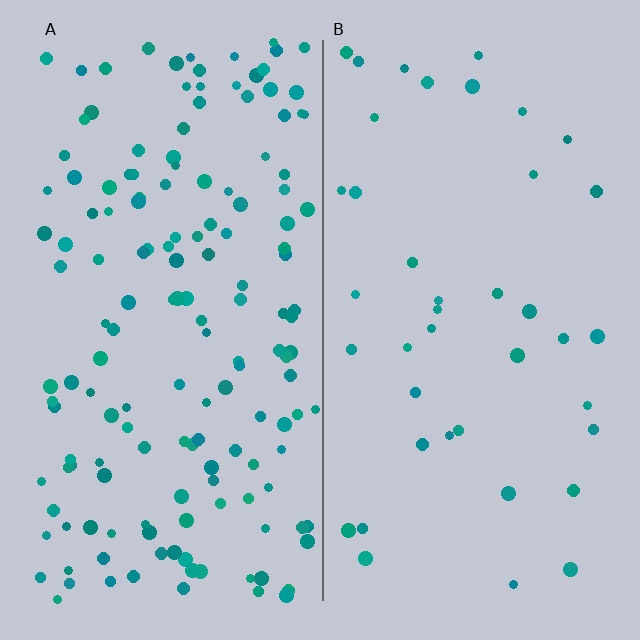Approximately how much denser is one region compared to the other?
Approximately 3.8× — region A over region B.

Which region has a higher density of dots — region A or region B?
A (the left).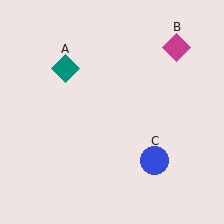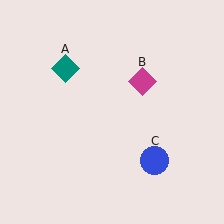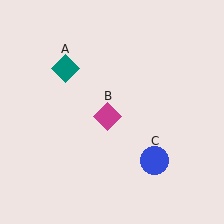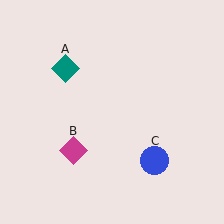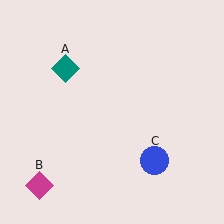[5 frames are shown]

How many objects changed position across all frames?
1 object changed position: magenta diamond (object B).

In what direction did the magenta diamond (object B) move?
The magenta diamond (object B) moved down and to the left.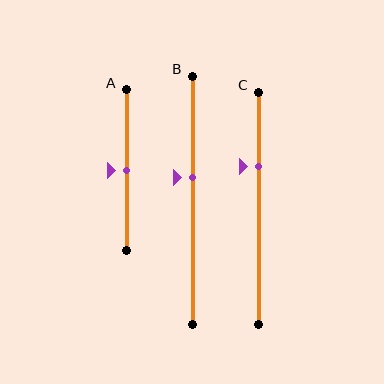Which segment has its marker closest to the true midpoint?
Segment A has its marker closest to the true midpoint.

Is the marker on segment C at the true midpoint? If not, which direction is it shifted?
No, the marker on segment C is shifted upward by about 18% of the segment length.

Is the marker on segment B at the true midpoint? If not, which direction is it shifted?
No, the marker on segment B is shifted upward by about 9% of the segment length.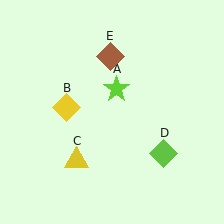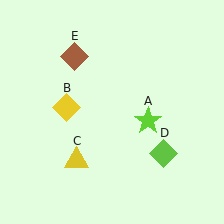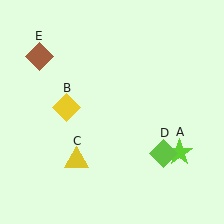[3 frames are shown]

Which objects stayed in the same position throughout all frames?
Yellow diamond (object B) and yellow triangle (object C) and lime diamond (object D) remained stationary.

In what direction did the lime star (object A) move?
The lime star (object A) moved down and to the right.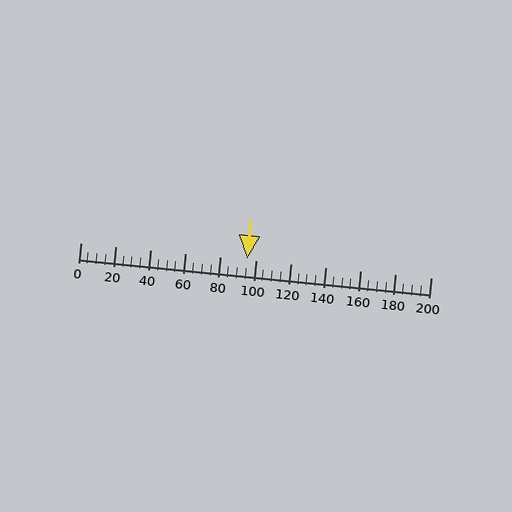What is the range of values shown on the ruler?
The ruler shows values from 0 to 200.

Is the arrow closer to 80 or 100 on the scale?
The arrow is closer to 100.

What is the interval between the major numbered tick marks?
The major tick marks are spaced 20 units apart.